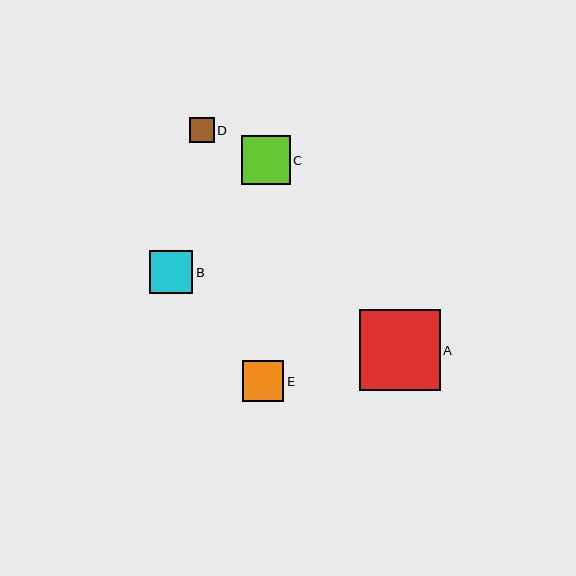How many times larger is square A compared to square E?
Square A is approximately 2.0 times the size of square E.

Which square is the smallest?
Square D is the smallest with a size of approximately 25 pixels.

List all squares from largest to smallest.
From largest to smallest: A, C, B, E, D.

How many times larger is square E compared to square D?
Square E is approximately 1.6 times the size of square D.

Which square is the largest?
Square A is the largest with a size of approximately 81 pixels.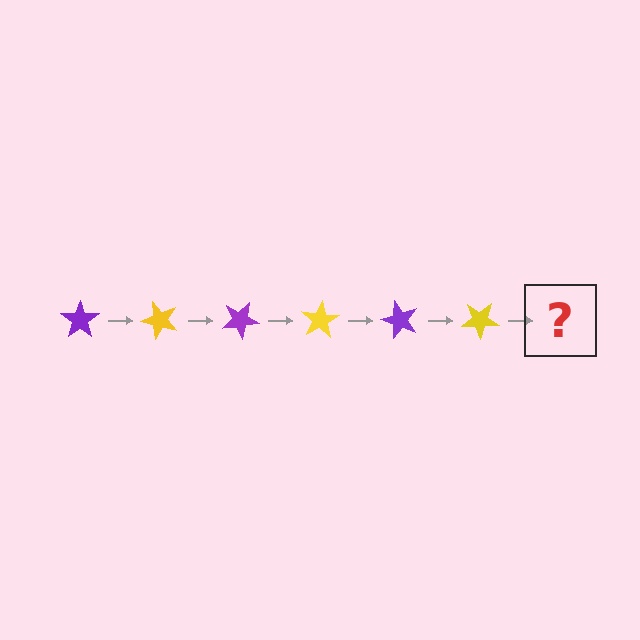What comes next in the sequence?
The next element should be a purple star, rotated 300 degrees from the start.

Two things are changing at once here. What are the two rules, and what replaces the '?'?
The two rules are that it rotates 50 degrees each step and the color cycles through purple and yellow. The '?' should be a purple star, rotated 300 degrees from the start.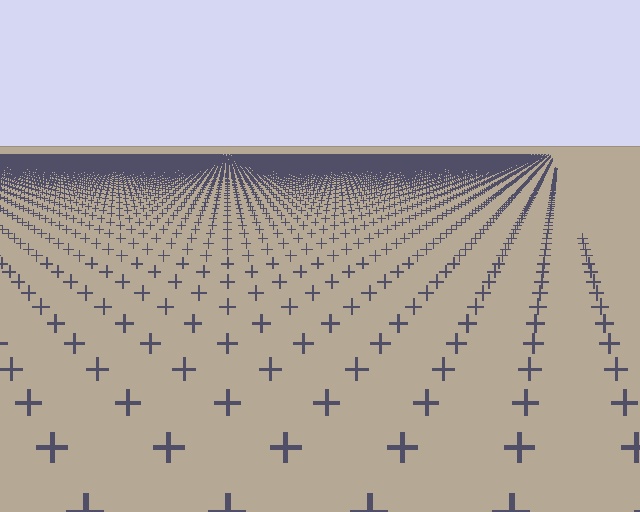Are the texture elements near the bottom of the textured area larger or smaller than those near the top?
Larger. Near the bottom, elements are closer to the viewer and appear at a bigger on-screen size.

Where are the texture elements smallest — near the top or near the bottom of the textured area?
Near the top.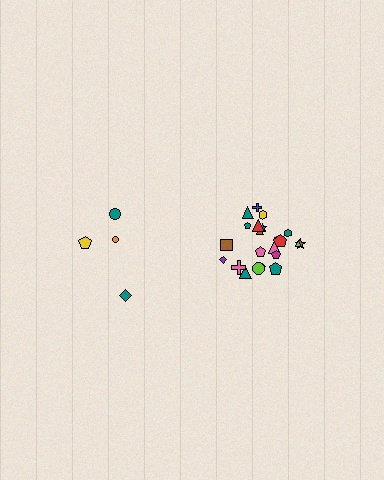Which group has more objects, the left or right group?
The right group.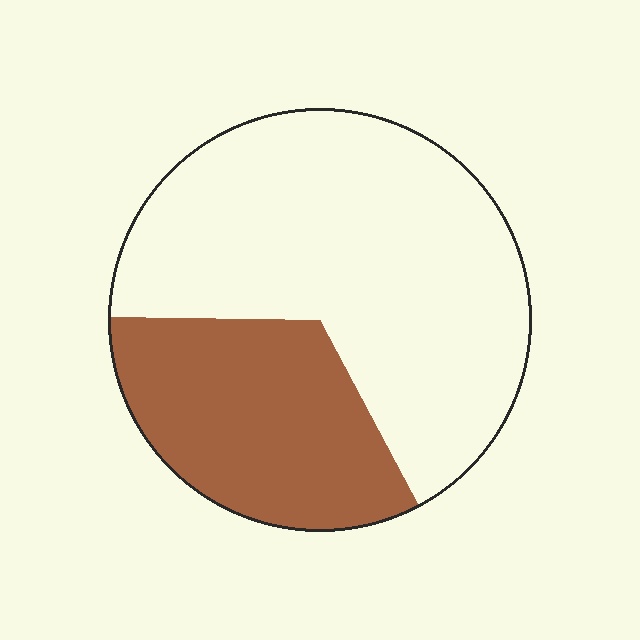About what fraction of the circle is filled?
About one third (1/3).